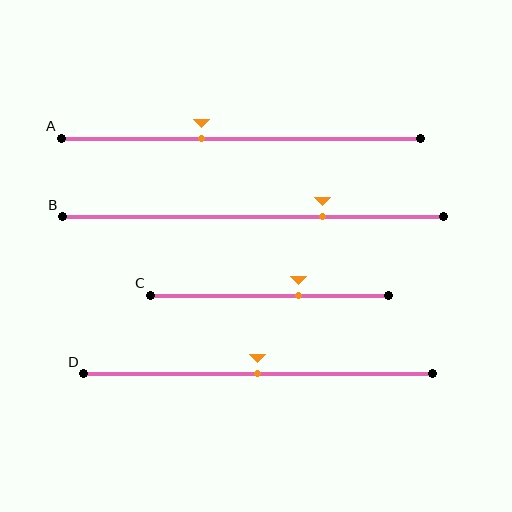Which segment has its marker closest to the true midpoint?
Segment D has its marker closest to the true midpoint.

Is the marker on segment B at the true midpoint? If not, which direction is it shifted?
No, the marker on segment B is shifted to the right by about 18% of the segment length.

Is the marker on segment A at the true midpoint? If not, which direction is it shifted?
No, the marker on segment A is shifted to the left by about 11% of the segment length.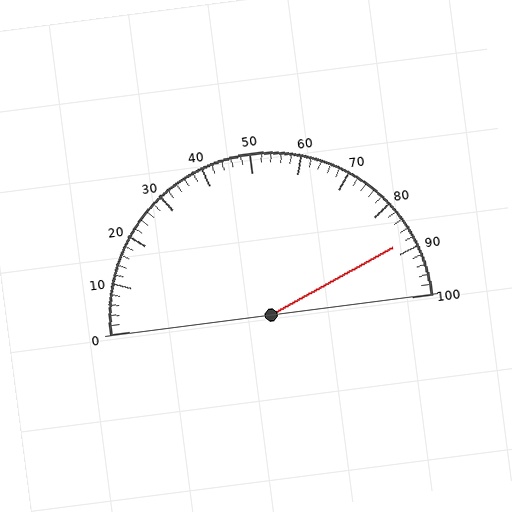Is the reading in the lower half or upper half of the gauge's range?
The reading is in the upper half of the range (0 to 100).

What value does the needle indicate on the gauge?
The needle indicates approximately 88.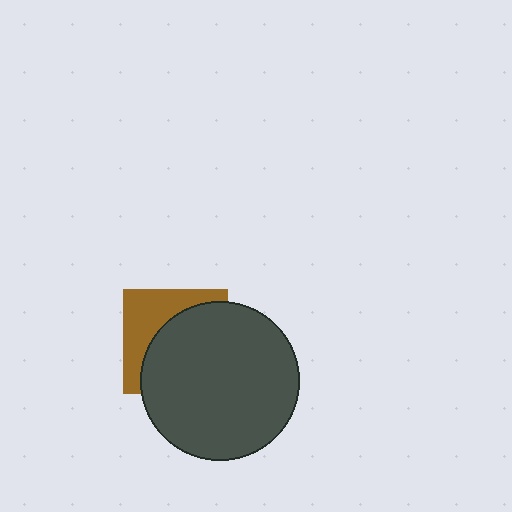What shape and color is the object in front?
The object in front is a dark gray circle.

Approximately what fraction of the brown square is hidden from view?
Roughly 62% of the brown square is hidden behind the dark gray circle.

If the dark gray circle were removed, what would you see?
You would see the complete brown square.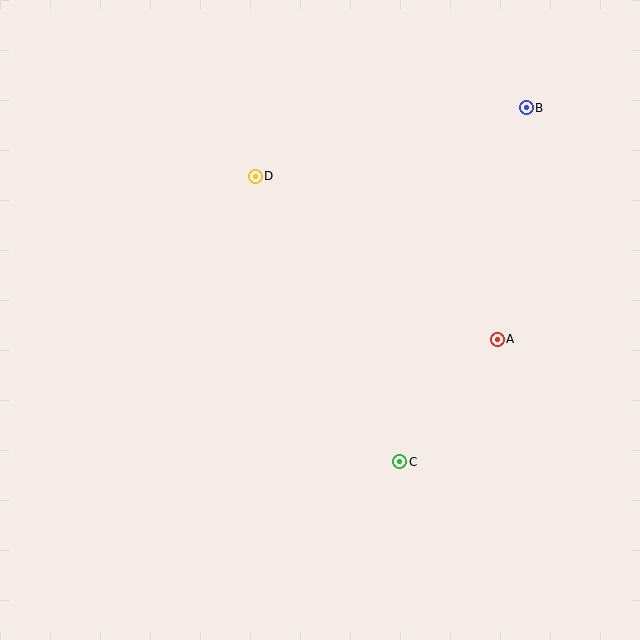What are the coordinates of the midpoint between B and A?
The midpoint between B and A is at (512, 223).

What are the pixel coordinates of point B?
Point B is at (526, 108).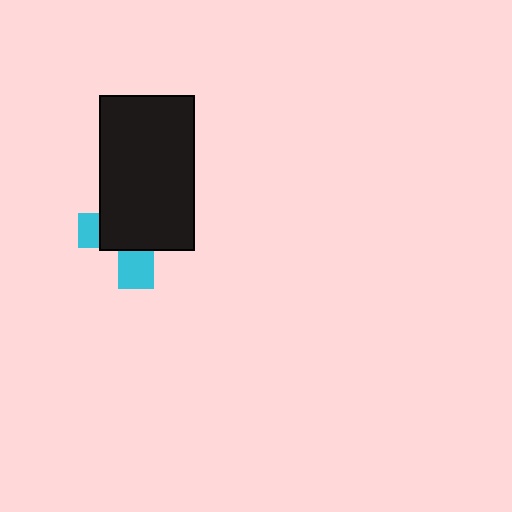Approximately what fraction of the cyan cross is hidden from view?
Roughly 70% of the cyan cross is hidden behind the black rectangle.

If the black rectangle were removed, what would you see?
You would see the complete cyan cross.